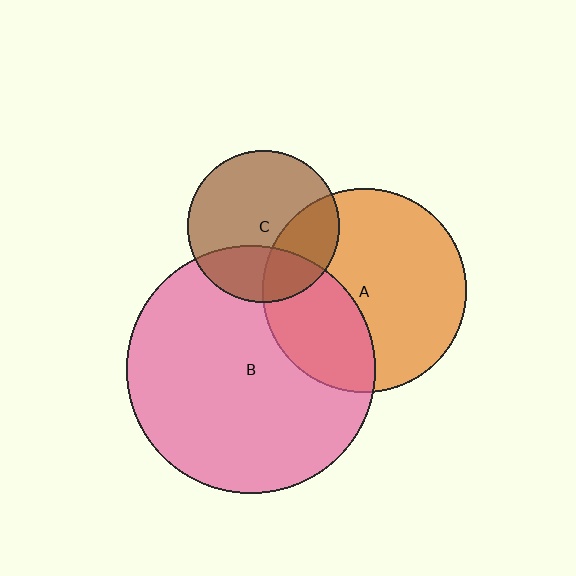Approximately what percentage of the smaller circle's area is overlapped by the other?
Approximately 35%.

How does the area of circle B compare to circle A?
Approximately 1.5 times.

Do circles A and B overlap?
Yes.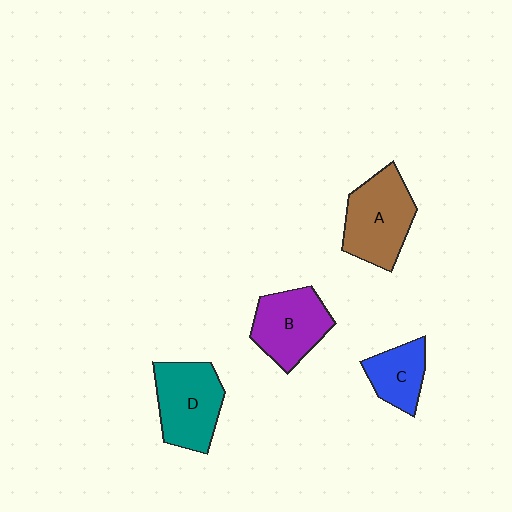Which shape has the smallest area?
Shape C (blue).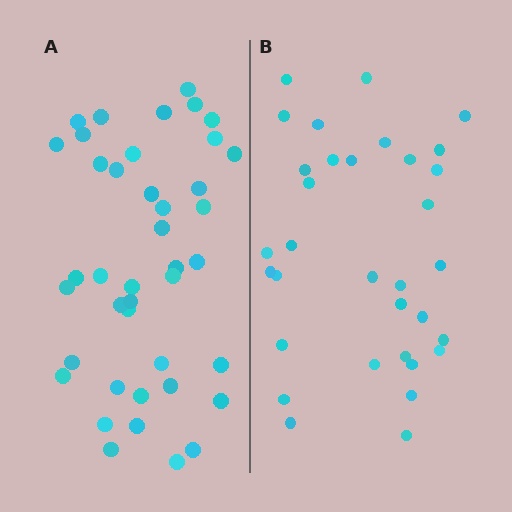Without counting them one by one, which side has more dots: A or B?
Region A (the left region) has more dots.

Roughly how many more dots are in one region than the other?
Region A has roughly 8 or so more dots than region B.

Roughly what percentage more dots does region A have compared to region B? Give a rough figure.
About 25% more.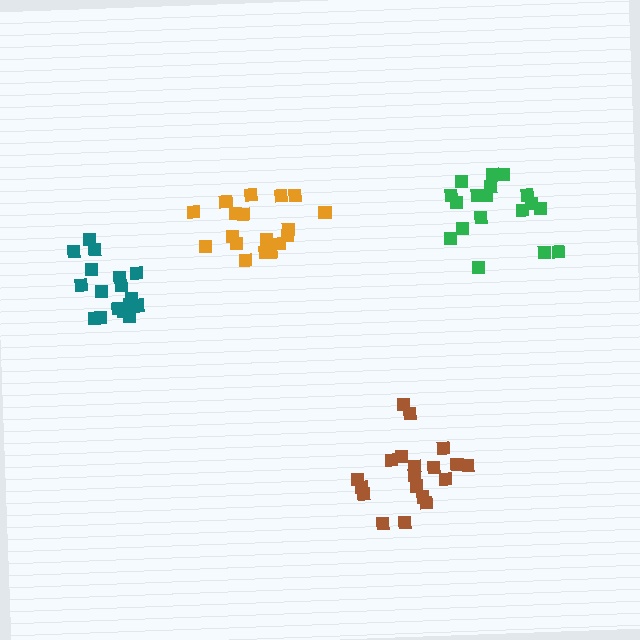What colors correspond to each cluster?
The clusters are colored: green, brown, teal, orange.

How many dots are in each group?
Group 1: 18 dots, Group 2: 19 dots, Group 3: 17 dots, Group 4: 18 dots (72 total).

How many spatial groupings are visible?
There are 4 spatial groupings.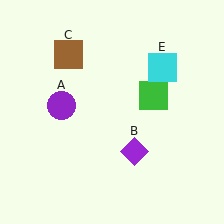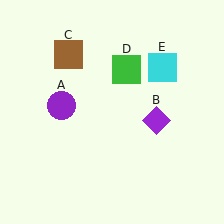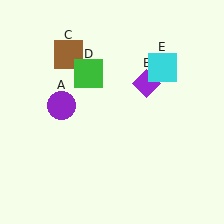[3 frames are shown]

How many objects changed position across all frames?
2 objects changed position: purple diamond (object B), green square (object D).